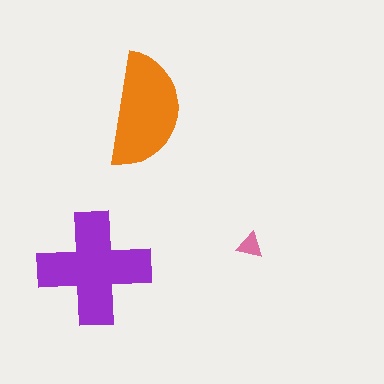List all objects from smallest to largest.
The pink triangle, the orange semicircle, the purple cross.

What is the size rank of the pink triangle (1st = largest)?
3rd.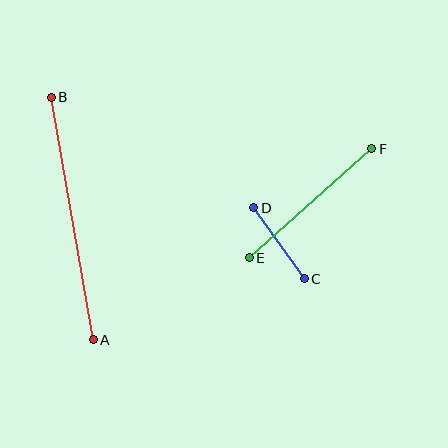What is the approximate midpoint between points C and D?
The midpoint is at approximately (279, 243) pixels.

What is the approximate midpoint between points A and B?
The midpoint is at approximately (72, 219) pixels.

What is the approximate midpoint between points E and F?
The midpoint is at approximately (310, 203) pixels.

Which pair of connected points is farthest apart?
Points A and B are farthest apart.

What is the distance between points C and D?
The distance is approximately 87 pixels.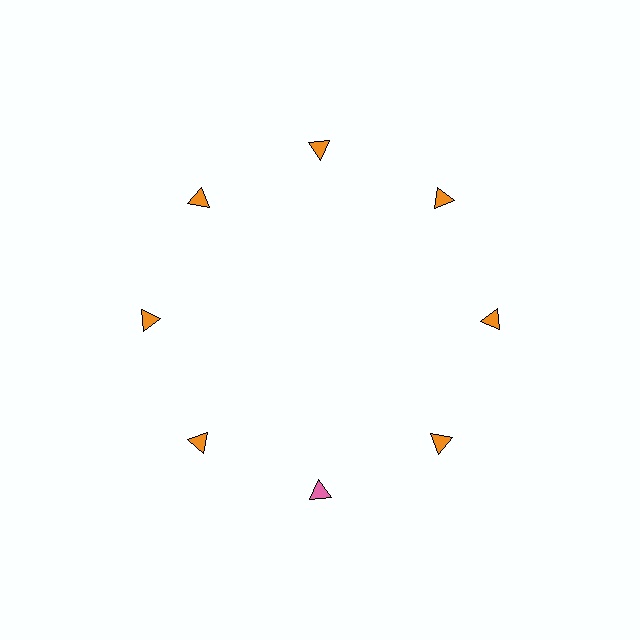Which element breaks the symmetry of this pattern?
The pink triangle at roughly the 6 o'clock position breaks the symmetry. All other shapes are orange triangles.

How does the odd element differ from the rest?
It has a different color: pink instead of orange.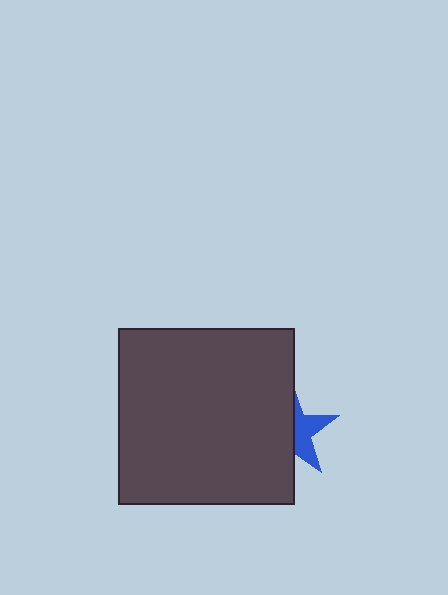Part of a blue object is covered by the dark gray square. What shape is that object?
It is a star.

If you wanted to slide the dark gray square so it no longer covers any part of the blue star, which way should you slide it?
Slide it left — that is the most direct way to separate the two shapes.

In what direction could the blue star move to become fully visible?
The blue star could move right. That would shift it out from behind the dark gray square entirely.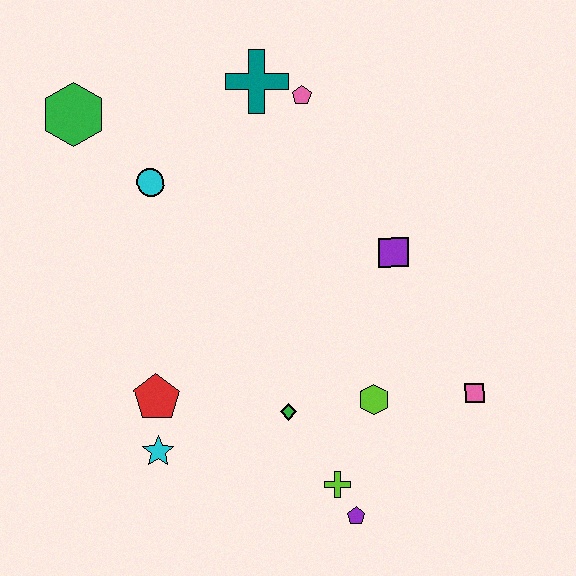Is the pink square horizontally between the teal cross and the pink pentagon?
No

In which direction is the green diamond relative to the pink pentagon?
The green diamond is below the pink pentagon.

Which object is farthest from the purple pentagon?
The green hexagon is farthest from the purple pentagon.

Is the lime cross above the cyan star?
No